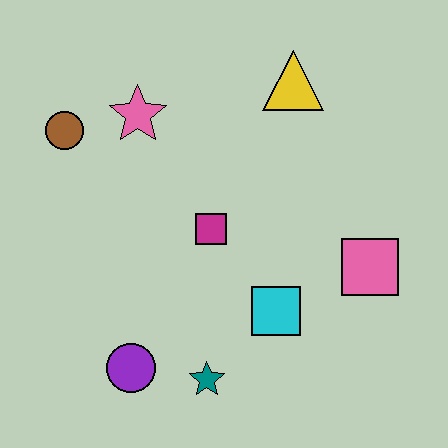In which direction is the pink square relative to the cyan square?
The pink square is to the right of the cyan square.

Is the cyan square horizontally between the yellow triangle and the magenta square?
Yes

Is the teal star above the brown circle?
No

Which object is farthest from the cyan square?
The brown circle is farthest from the cyan square.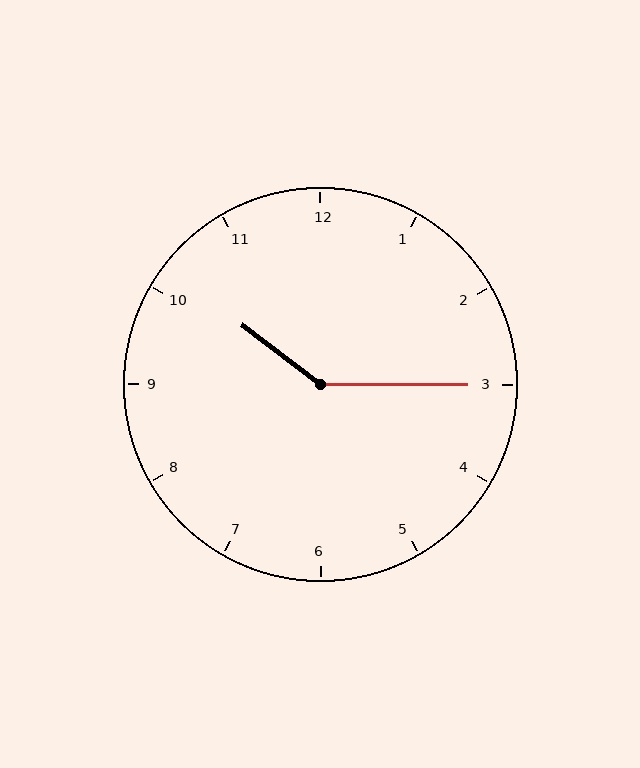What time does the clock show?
10:15.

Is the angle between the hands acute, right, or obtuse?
It is obtuse.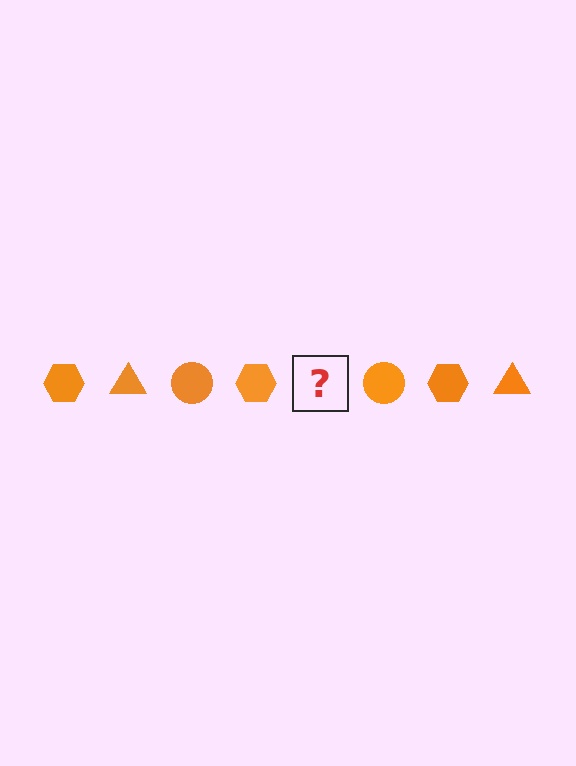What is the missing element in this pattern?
The missing element is an orange triangle.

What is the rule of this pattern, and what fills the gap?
The rule is that the pattern cycles through hexagon, triangle, circle shapes in orange. The gap should be filled with an orange triangle.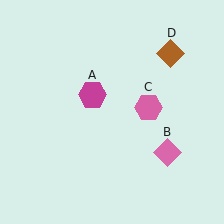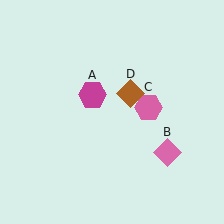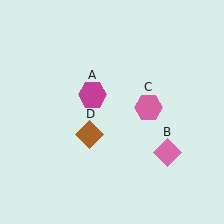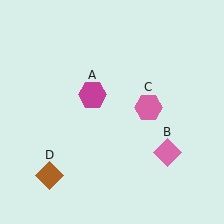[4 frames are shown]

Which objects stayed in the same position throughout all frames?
Magenta hexagon (object A) and pink diamond (object B) and pink hexagon (object C) remained stationary.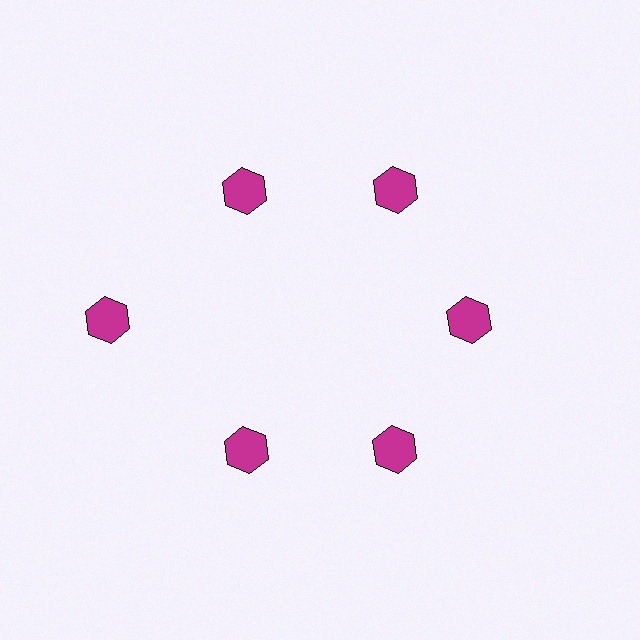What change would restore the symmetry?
The symmetry would be restored by moving it inward, back onto the ring so that all 6 hexagons sit at equal angles and equal distance from the center.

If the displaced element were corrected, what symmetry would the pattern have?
It would have 6-fold rotational symmetry — the pattern would map onto itself every 60 degrees.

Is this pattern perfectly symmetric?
No. The 6 magenta hexagons are arranged in a ring, but one element near the 9 o'clock position is pushed outward from the center, breaking the 6-fold rotational symmetry.